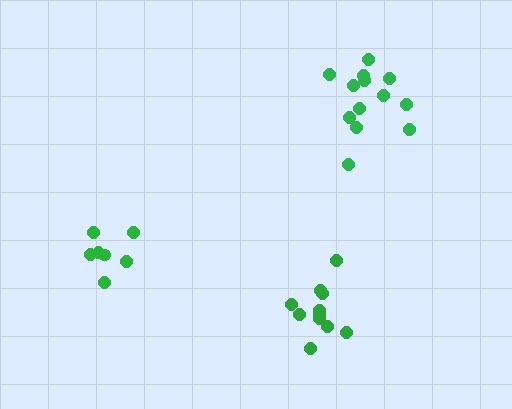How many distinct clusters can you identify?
There are 3 distinct clusters.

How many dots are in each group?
Group 1: 11 dots, Group 2: 7 dots, Group 3: 13 dots (31 total).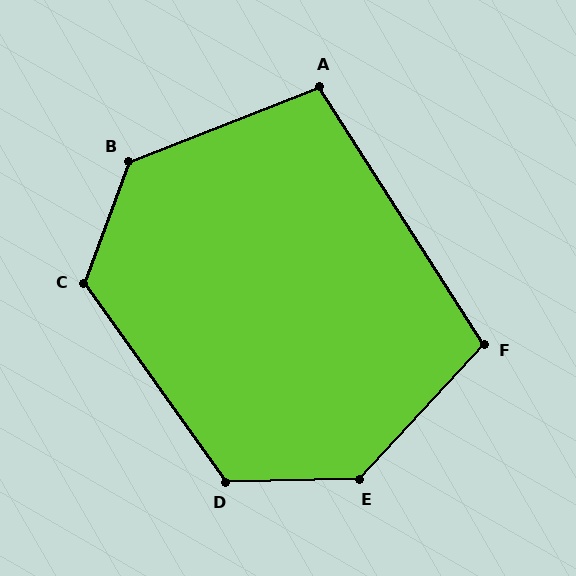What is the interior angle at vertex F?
Approximately 105 degrees (obtuse).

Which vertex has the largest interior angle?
E, at approximately 134 degrees.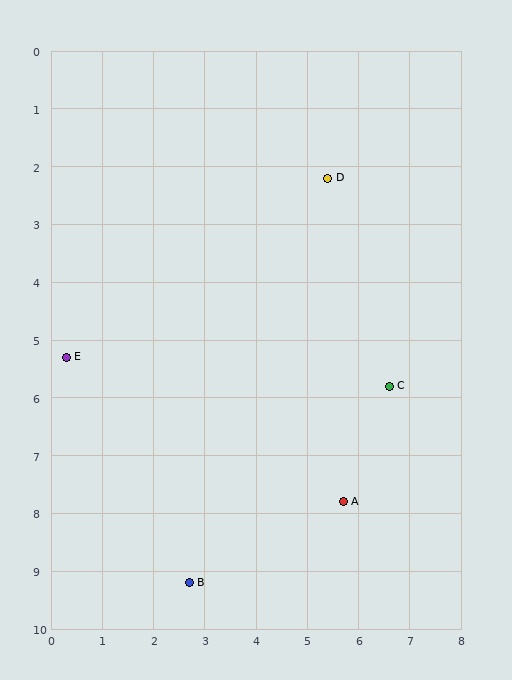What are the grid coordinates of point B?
Point B is at approximately (2.7, 9.2).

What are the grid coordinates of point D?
Point D is at approximately (5.4, 2.2).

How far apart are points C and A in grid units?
Points C and A are about 2.2 grid units apart.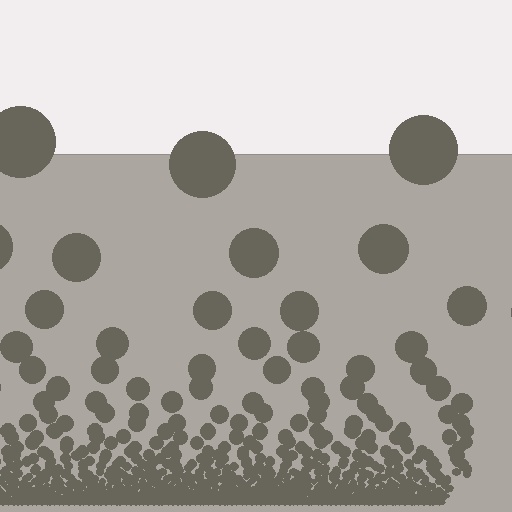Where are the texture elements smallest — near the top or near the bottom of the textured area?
Near the bottom.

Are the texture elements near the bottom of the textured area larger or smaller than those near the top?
Smaller. The gradient is inverted — elements near the bottom are smaller and denser.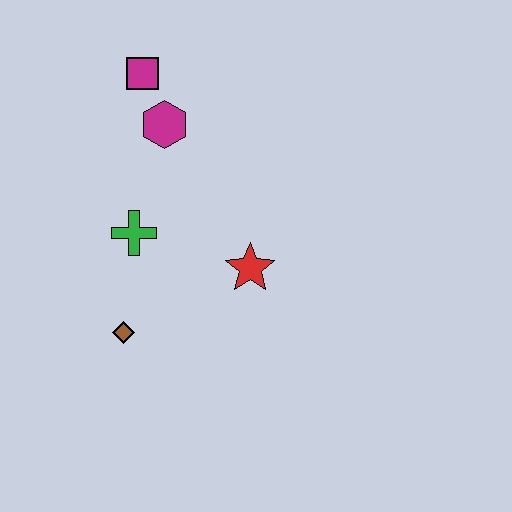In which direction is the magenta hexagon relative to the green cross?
The magenta hexagon is above the green cross.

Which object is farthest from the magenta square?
The brown diamond is farthest from the magenta square.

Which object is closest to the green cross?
The brown diamond is closest to the green cross.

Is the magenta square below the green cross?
No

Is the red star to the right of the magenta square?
Yes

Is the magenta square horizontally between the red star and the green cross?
Yes